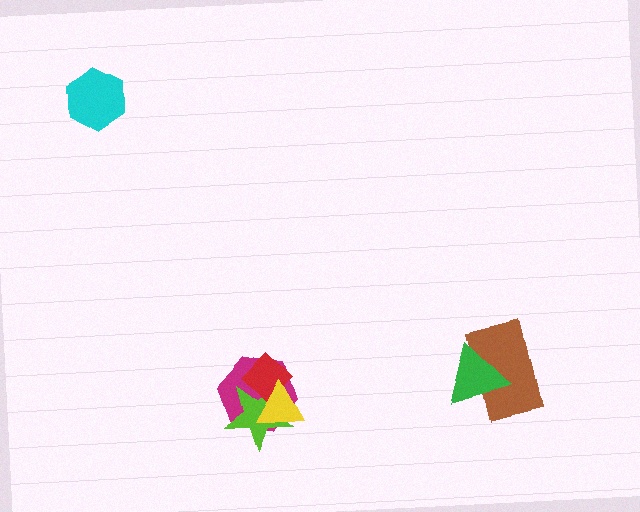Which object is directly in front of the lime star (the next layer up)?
The red diamond is directly in front of the lime star.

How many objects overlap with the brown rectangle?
1 object overlaps with the brown rectangle.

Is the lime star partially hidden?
Yes, it is partially covered by another shape.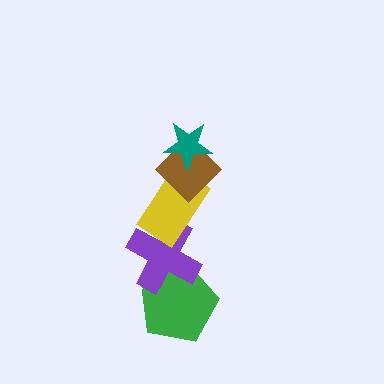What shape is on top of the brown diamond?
The teal star is on top of the brown diamond.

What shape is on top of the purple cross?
The yellow rectangle is on top of the purple cross.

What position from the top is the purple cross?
The purple cross is 4th from the top.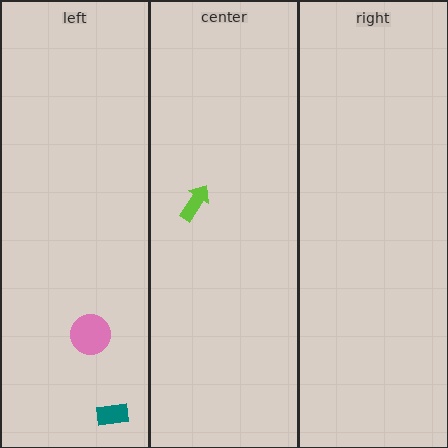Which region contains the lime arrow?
The center region.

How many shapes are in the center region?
1.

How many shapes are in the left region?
2.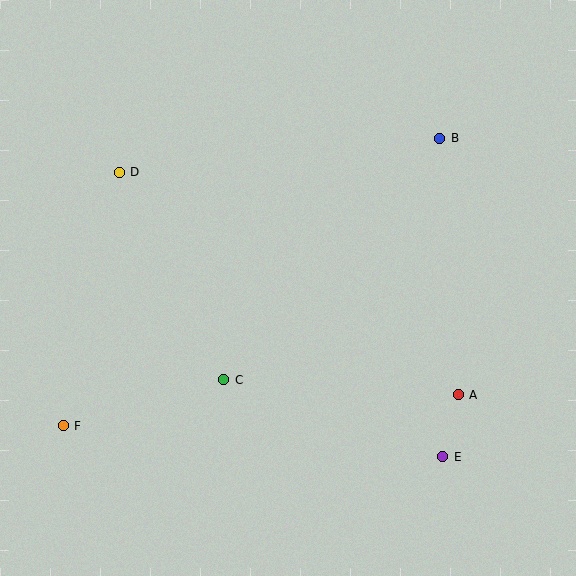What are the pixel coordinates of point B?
Point B is at (440, 138).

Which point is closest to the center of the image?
Point C at (224, 380) is closest to the center.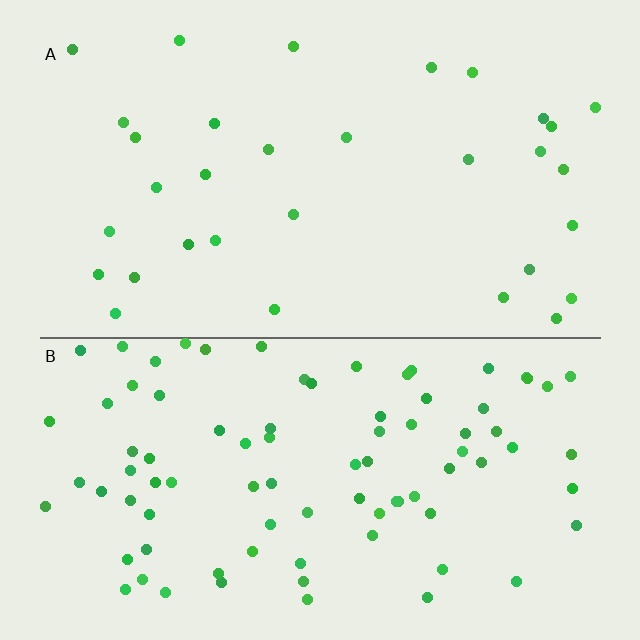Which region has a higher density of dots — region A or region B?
B (the bottom).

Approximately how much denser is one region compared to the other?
Approximately 2.7× — region B over region A.